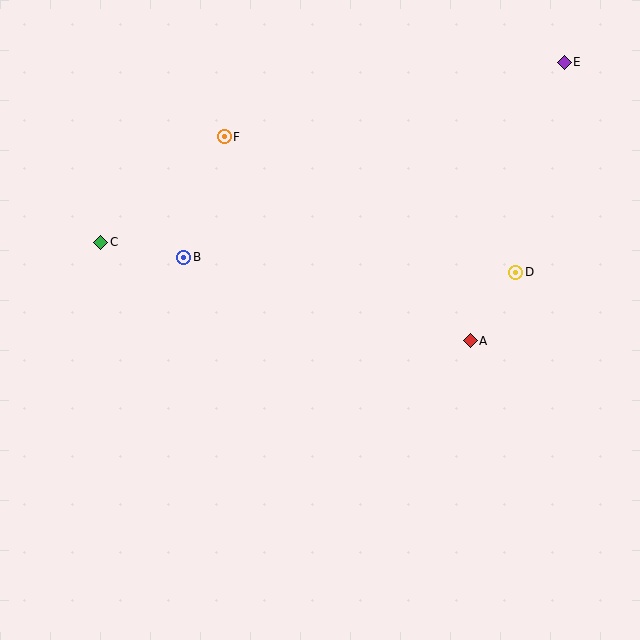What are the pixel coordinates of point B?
Point B is at (184, 258).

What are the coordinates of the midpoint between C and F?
The midpoint between C and F is at (162, 189).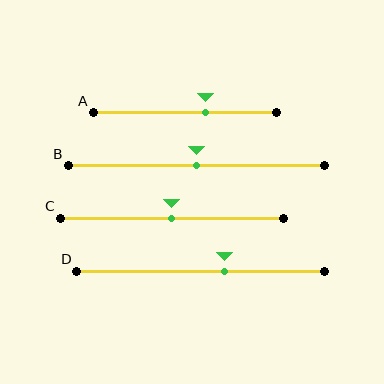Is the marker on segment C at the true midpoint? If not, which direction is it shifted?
Yes, the marker on segment C is at the true midpoint.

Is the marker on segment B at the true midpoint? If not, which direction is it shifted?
Yes, the marker on segment B is at the true midpoint.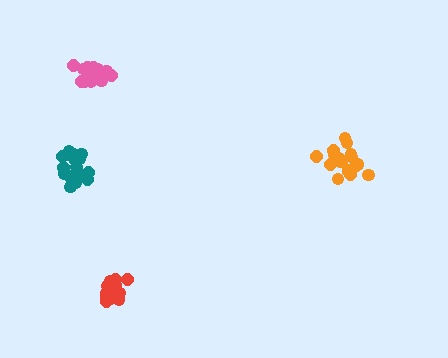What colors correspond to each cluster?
The clusters are colored: pink, orange, teal, red.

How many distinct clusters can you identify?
There are 4 distinct clusters.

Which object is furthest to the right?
The orange cluster is rightmost.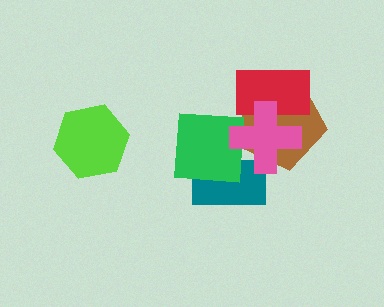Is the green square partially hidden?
Yes, it is partially covered by another shape.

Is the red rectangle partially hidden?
Yes, it is partially covered by another shape.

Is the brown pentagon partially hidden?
Yes, it is partially covered by another shape.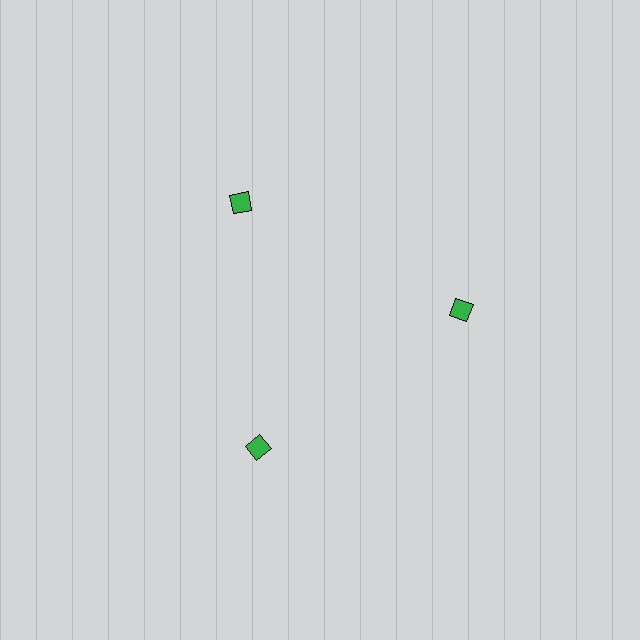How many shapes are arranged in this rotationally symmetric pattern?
There are 3 shapes, arranged in 3 groups of 1.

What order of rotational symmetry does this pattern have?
This pattern has 3-fold rotational symmetry.